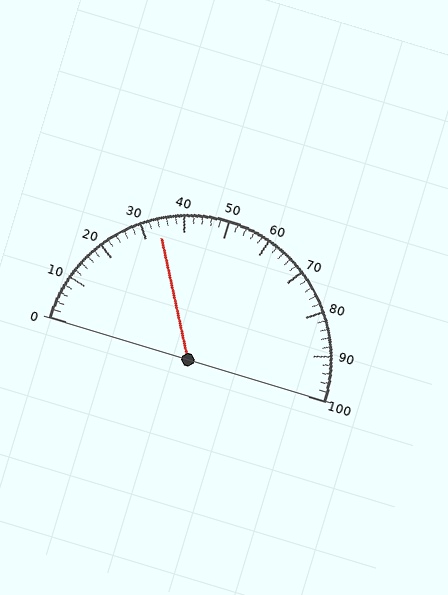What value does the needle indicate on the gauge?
The needle indicates approximately 34.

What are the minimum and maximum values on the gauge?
The gauge ranges from 0 to 100.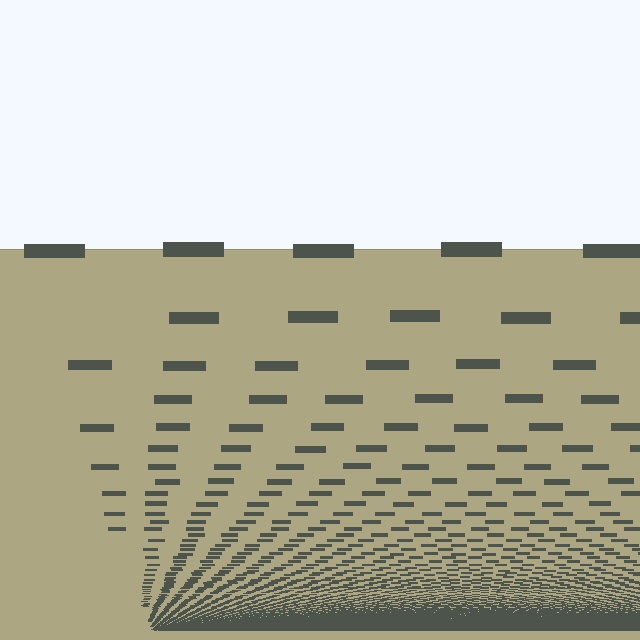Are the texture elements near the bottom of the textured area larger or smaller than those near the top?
Smaller. The gradient is inverted — elements near the bottom are smaller and denser.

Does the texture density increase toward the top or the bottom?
Density increases toward the bottom.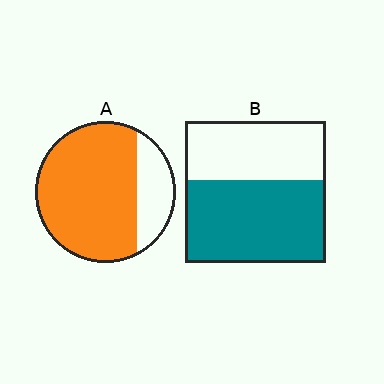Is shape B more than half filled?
Yes.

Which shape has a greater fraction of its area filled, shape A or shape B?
Shape A.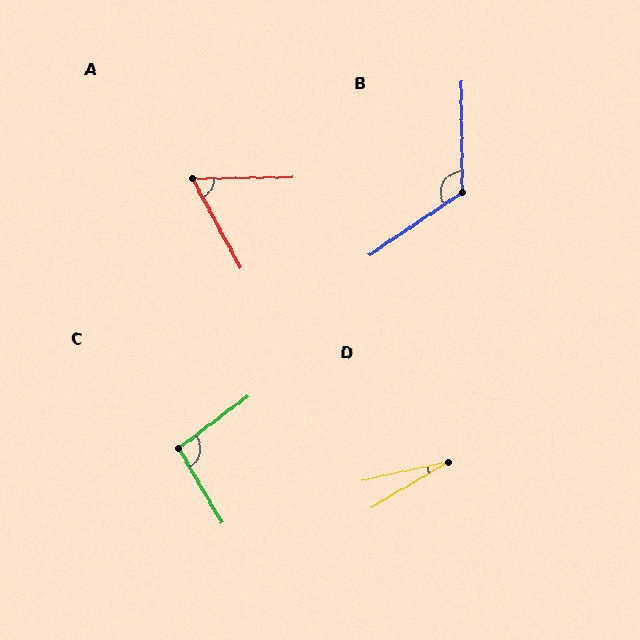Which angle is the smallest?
D, at approximately 18 degrees.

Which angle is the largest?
B, at approximately 124 degrees.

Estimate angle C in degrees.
Approximately 97 degrees.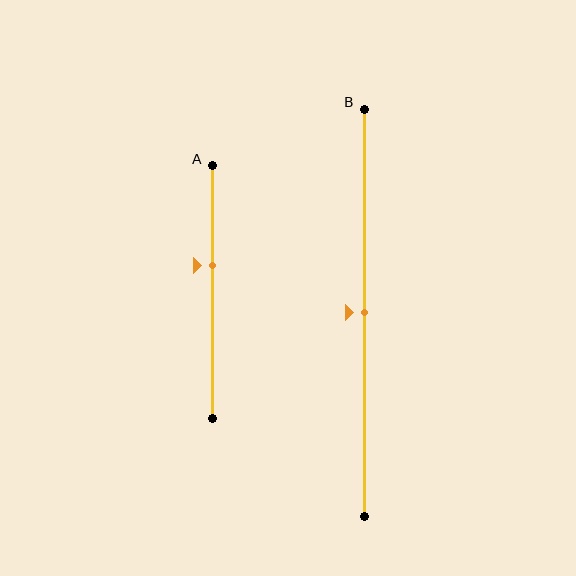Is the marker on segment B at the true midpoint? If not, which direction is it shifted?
Yes, the marker on segment B is at the true midpoint.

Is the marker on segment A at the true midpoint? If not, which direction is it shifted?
No, the marker on segment A is shifted upward by about 10% of the segment length.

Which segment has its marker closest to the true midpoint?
Segment B has its marker closest to the true midpoint.